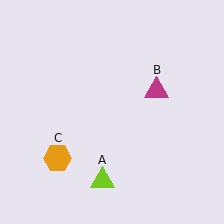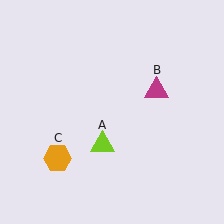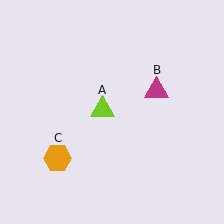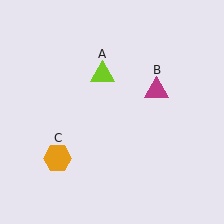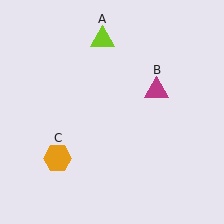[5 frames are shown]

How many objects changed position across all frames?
1 object changed position: lime triangle (object A).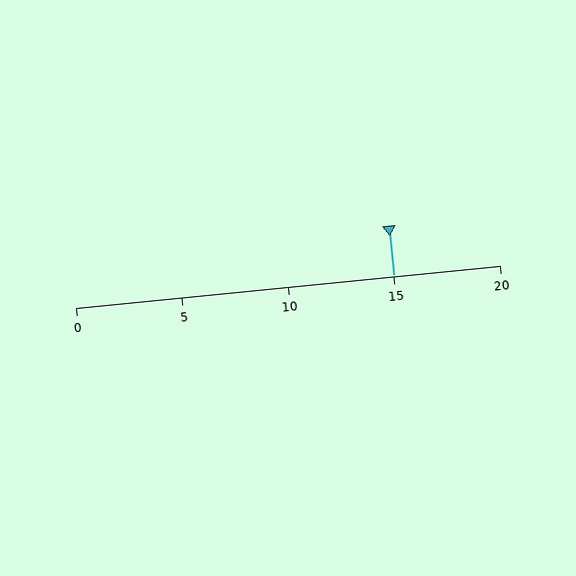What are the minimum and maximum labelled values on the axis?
The axis runs from 0 to 20.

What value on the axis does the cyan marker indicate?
The marker indicates approximately 15.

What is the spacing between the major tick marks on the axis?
The major ticks are spaced 5 apart.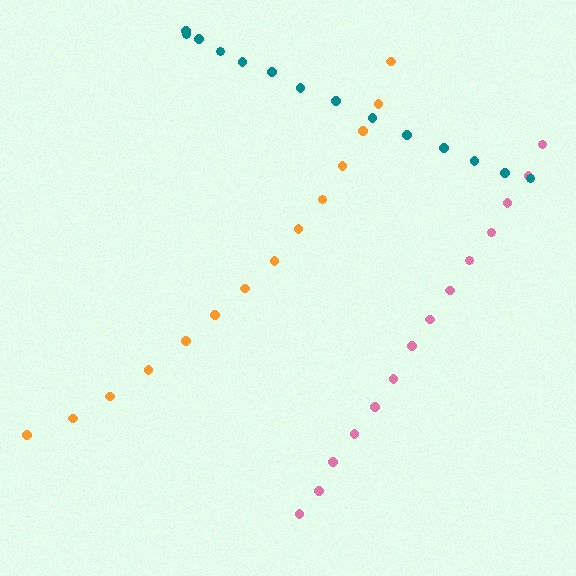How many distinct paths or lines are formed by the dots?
There are 3 distinct paths.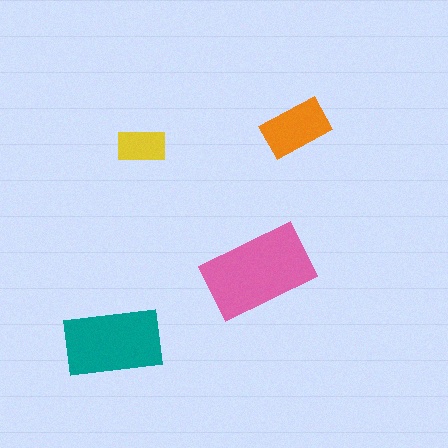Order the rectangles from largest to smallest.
the pink one, the teal one, the orange one, the yellow one.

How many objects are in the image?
There are 4 objects in the image.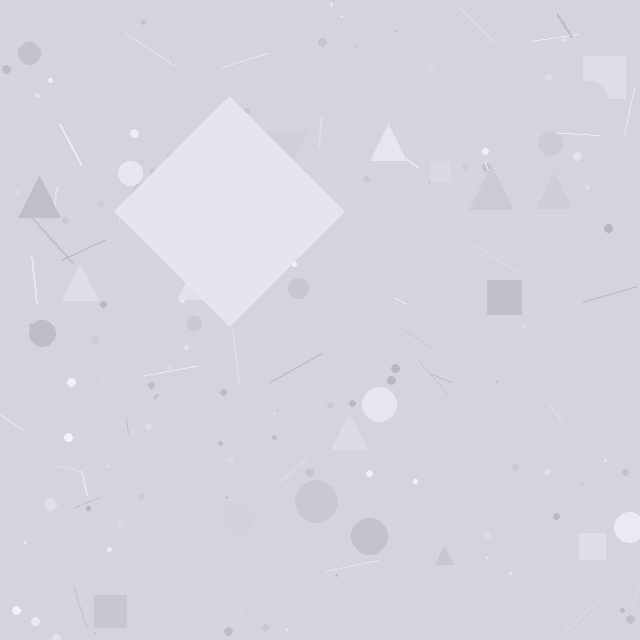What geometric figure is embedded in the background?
A diamond is embedded in the background.